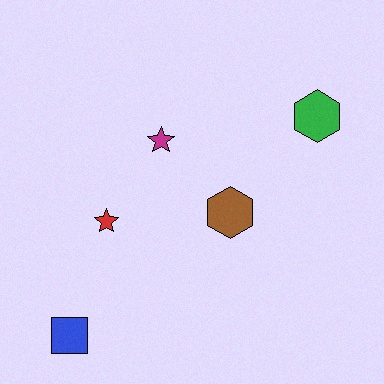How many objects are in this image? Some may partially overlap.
There are 5 objects.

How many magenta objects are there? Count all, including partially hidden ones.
There is 1 magenta object.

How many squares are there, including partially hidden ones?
There is 1 square.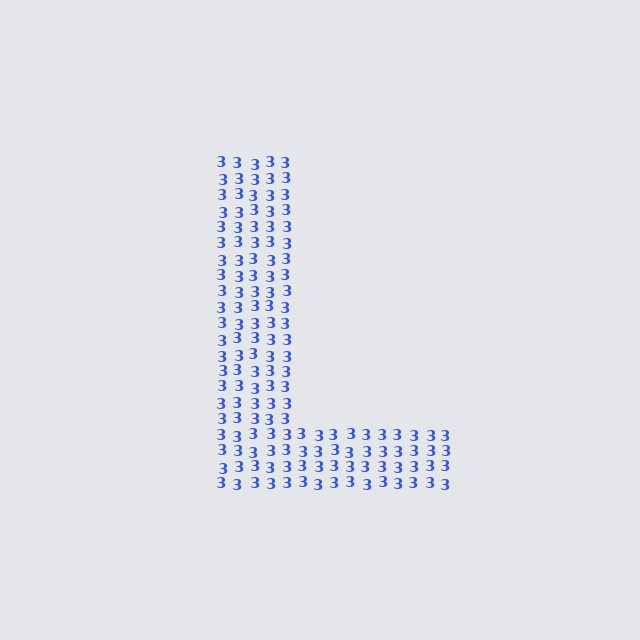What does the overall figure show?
The overall figure shows the letter L.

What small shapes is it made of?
It is made of small digit 3's.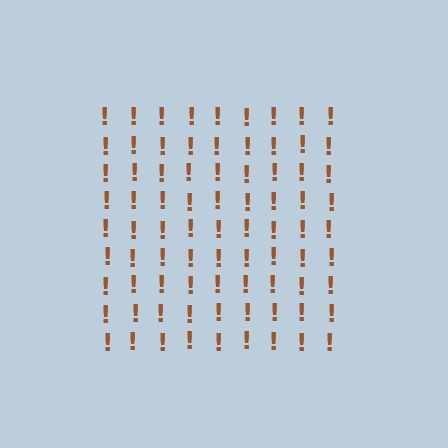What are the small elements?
The small elements are exclamation marks.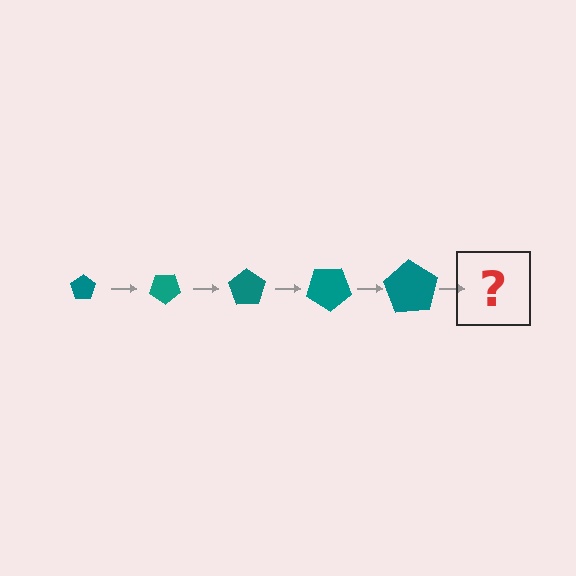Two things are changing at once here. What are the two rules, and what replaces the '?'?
The two rules are that the pentagon grows larger each step and it rotates 35 degrees each step. The '?' should be a pentagon, larger than the previous one and rotated 175 degrees from the start.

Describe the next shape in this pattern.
It should be a pentagon, larger than the previous one and rotated 175 degrees from the start.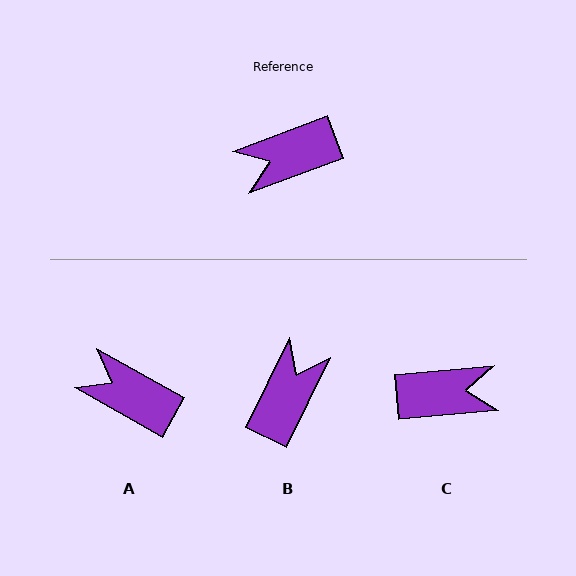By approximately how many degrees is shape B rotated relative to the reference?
Approximately 137 degrees clockwise.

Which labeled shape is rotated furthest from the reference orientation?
C, about 165 degrees away.